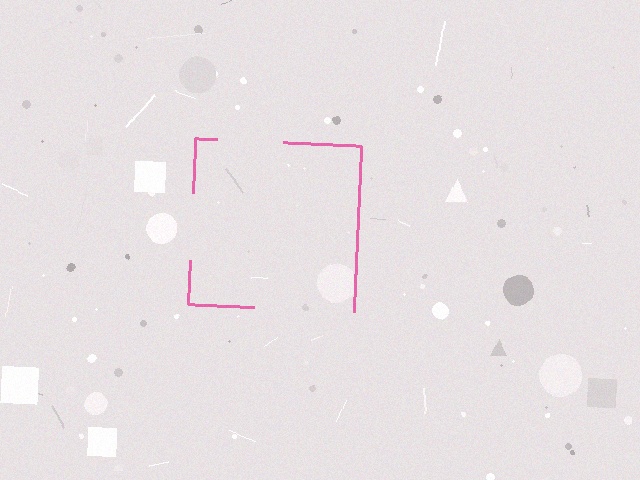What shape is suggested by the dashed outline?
The dashed outline suggests a square.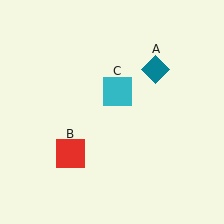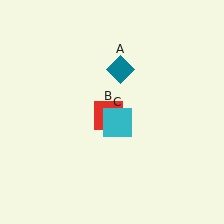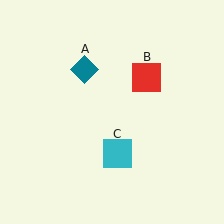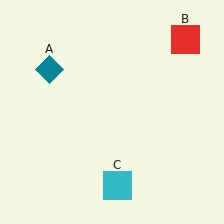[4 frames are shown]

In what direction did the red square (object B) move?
The red square (object B) moved up and to the right.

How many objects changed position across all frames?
3 objects changed position: teal diamond (object A), red square (object B), cyan square (object C).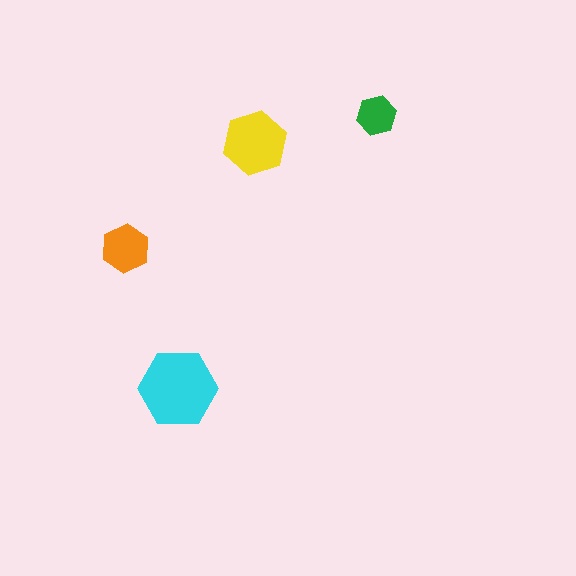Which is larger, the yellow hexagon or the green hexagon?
The yellow one.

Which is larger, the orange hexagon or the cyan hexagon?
The cyan one.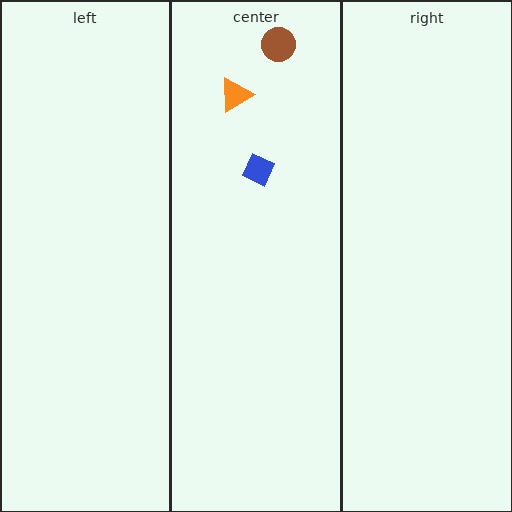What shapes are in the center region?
The brown circle, the blue diamond, the orange triangle.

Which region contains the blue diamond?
The center region.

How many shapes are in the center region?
3.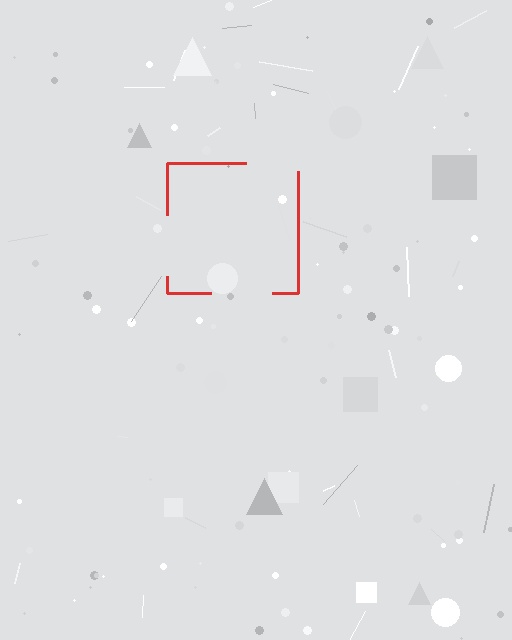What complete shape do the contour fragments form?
The contour fragments form a square.